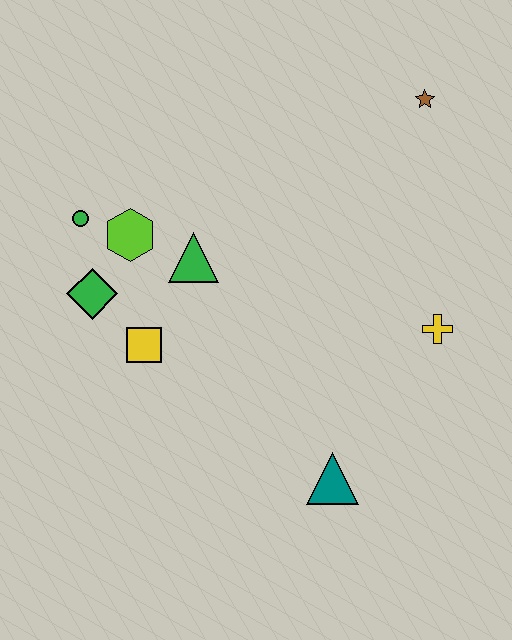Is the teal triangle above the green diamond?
No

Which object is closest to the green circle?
The lime hexagon is closest to the green circle.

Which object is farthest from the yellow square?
The brown star is farthest from the yellow square.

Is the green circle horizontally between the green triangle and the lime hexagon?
No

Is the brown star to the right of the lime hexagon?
Yes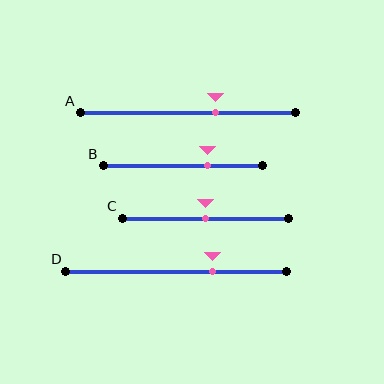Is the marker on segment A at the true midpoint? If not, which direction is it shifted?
No, the marker on segment A is shifted to the right by about 13% of the segment length.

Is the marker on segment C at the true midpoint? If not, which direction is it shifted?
Yes, the marker on segment C is at the true midpoint.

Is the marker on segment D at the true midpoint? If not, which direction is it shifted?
No, the marker on segment D is shifted to the right by about 16% of the segment length.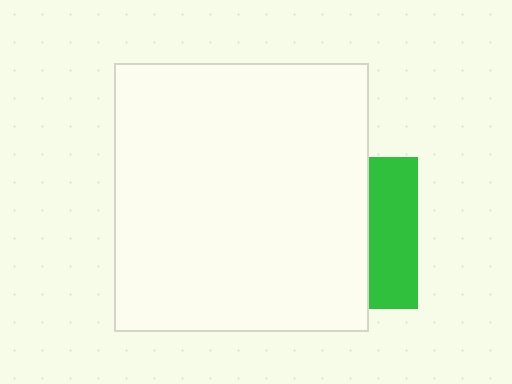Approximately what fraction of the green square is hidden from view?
Roughly 68% of the green square is hidden behind the white rectangle.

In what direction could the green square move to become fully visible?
The green square could move right. That would shift it out from behind the white rectangle entirely.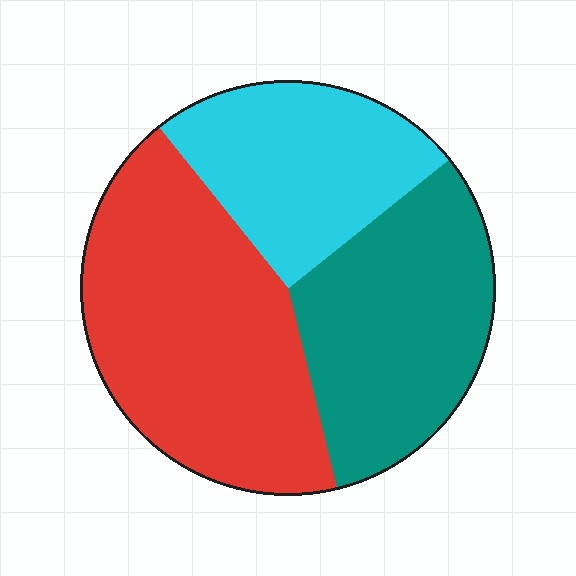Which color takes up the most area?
Red, at roughly 45%.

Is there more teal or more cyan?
Teal.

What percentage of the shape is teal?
Teal takes up about one third (1/3) of the shape.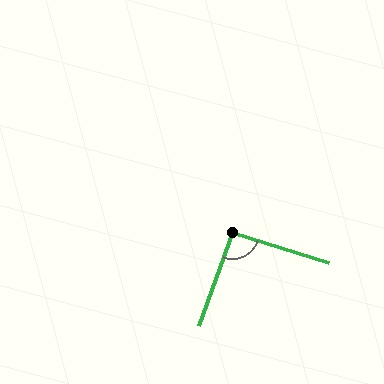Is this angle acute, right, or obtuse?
It is approximately a right angle.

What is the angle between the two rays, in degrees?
Approximately 93 degrees.